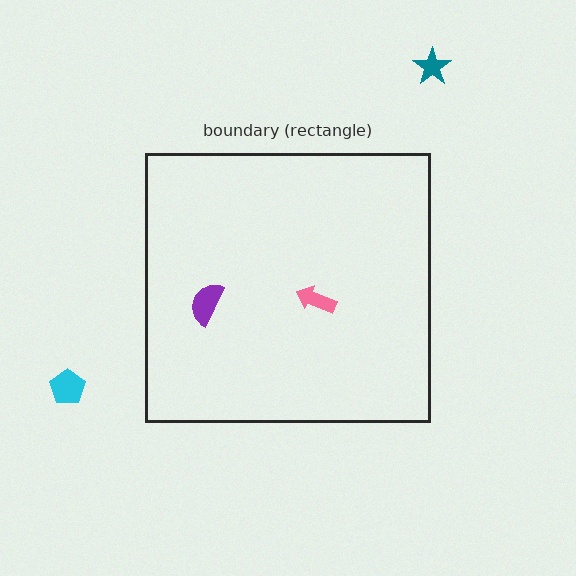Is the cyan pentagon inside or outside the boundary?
Outside.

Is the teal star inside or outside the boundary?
Outside.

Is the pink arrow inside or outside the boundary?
Inside.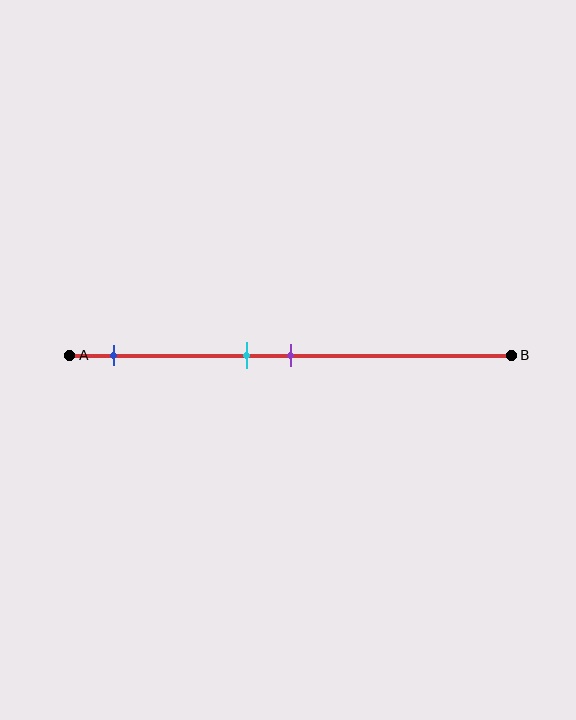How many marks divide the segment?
There are 3 marks dividing the segment.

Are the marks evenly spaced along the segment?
No, the marks are not evenly spaced.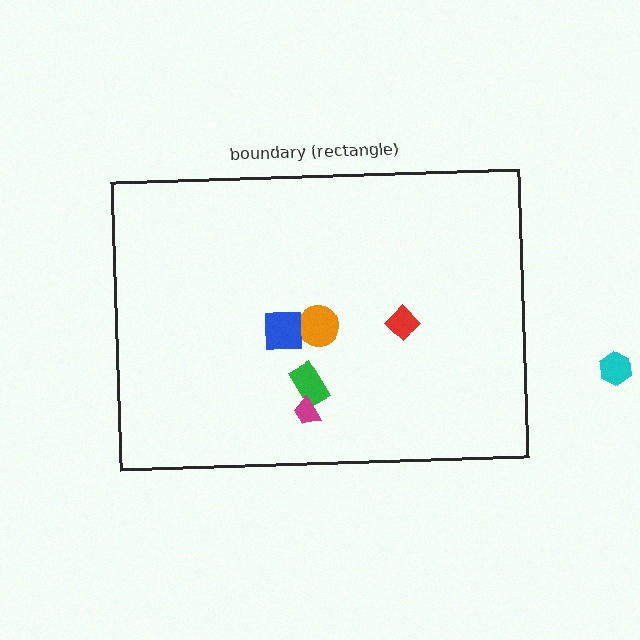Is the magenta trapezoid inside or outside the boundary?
Inside.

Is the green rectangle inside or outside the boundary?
Inside.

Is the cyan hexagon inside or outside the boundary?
Outside.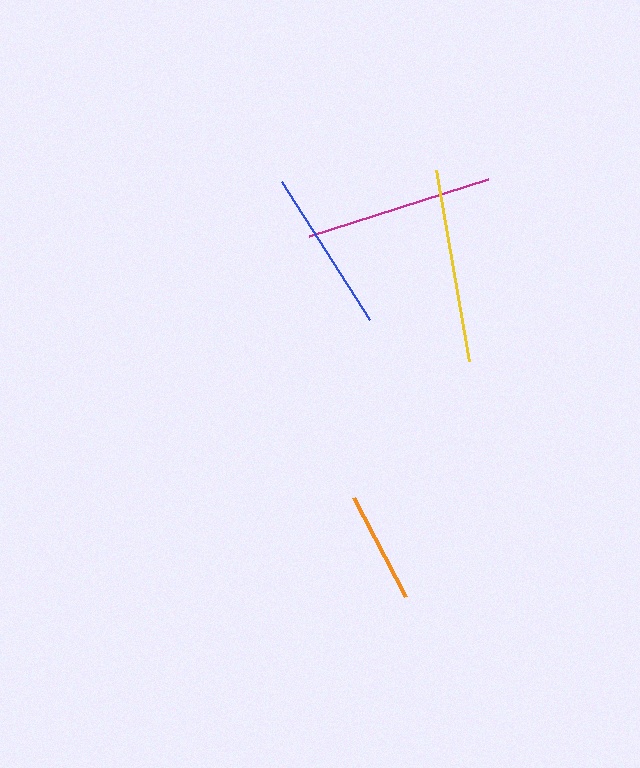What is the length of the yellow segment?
The yellow segment is approximately 194 pixels long.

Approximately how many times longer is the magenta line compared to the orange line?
The magenta line is approximately 1.7 times the length of the orange line.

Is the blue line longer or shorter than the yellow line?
The yellow line is longer than the blue line.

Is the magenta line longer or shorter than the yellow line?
The yellow line is longer than the magenta line.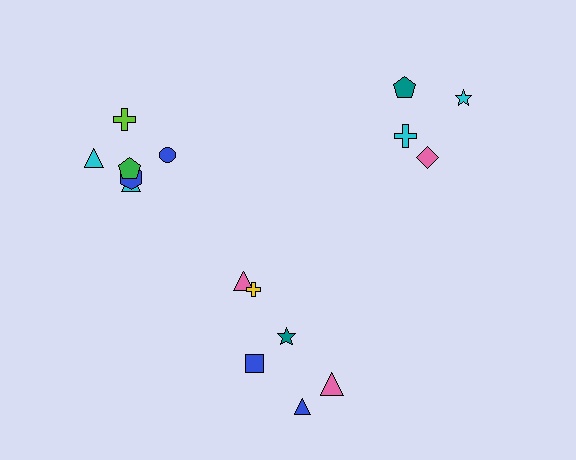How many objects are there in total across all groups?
There are 16 objects.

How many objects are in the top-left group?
There are 6 objects.